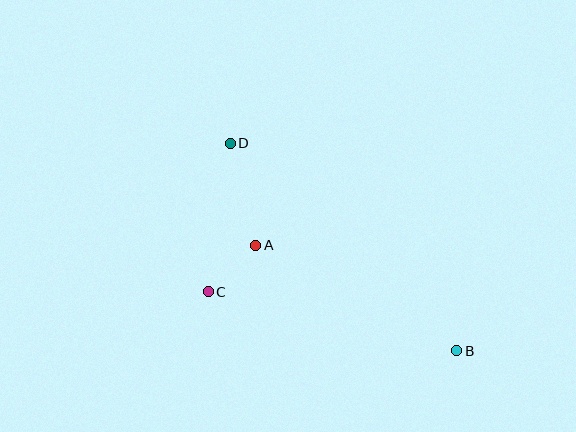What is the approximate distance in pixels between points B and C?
The distance between B and C is approximately 255 pixels.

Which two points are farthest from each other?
Points B and D are farthest from each other.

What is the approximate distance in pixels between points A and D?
The distance between A and D is approximately 105 pixels.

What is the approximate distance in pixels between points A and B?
The distance between A and B is approximately 227 pixels.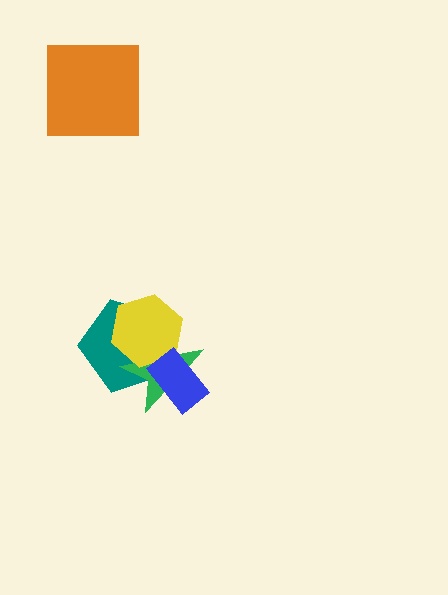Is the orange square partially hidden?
No, no other shape covers it.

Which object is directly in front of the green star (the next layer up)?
The yellow hexagon is directly in front of the green star.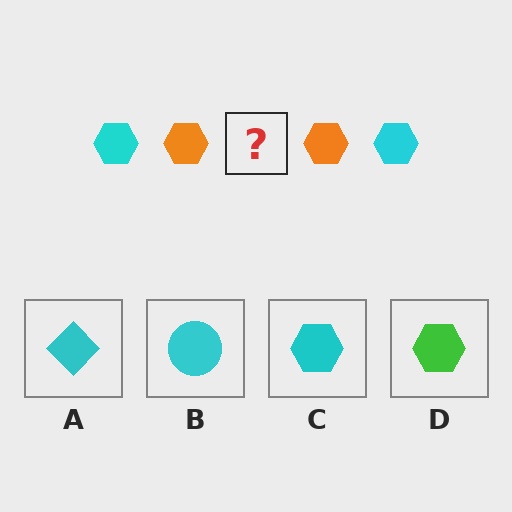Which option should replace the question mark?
Option C.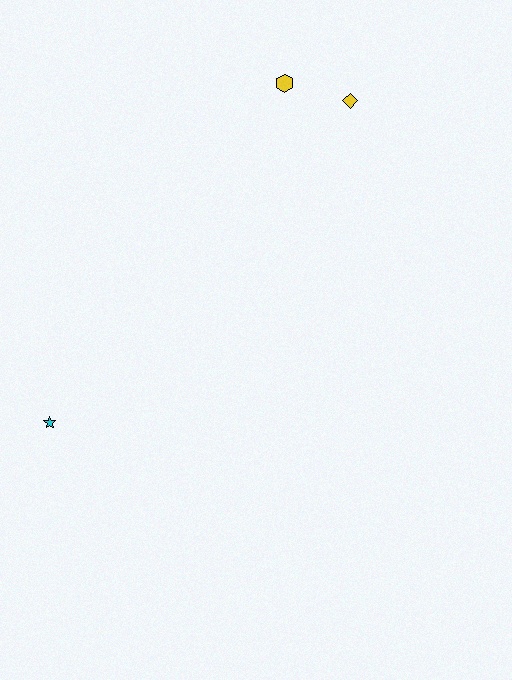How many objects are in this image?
There are 3 objects.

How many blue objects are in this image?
There are no blue objects.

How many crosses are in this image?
There are no crosses.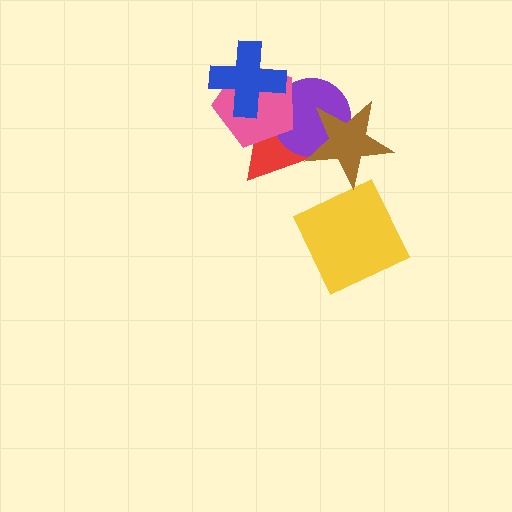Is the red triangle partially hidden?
Yes, it is partially covered by another shape.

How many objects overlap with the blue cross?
2 objects overlap with the blue cross.